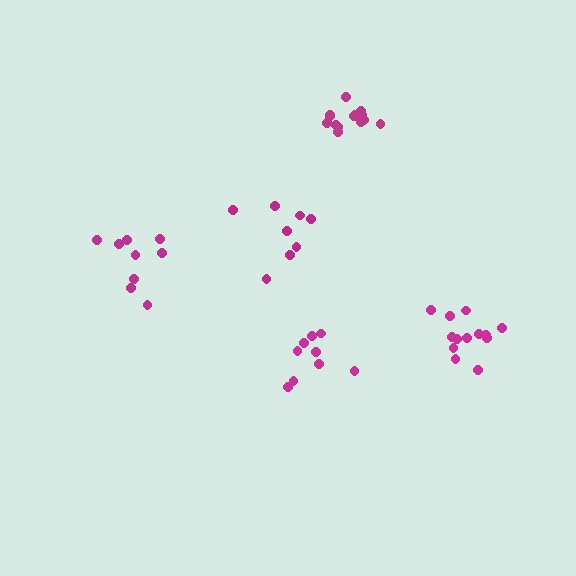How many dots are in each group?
Group 1: 14 dots, Group 2: 13 dots, Group 3: 9 dots, Group 4: 8 dots, Group 5: 9 dots (53 total).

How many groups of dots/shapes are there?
There are 5 groups.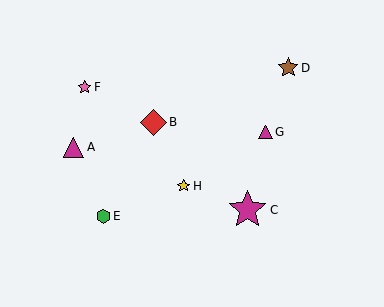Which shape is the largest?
The magenta star (labeled C) is the largest.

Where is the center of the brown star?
The center of the brown star is at (288, 68).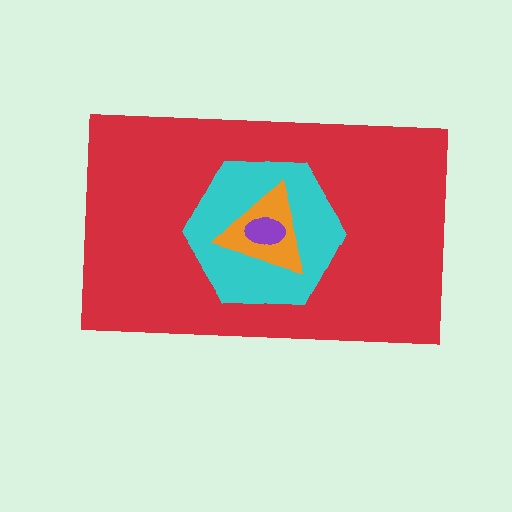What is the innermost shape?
The purple ellipse.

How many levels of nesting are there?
4.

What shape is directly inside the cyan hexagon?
The orange triangle.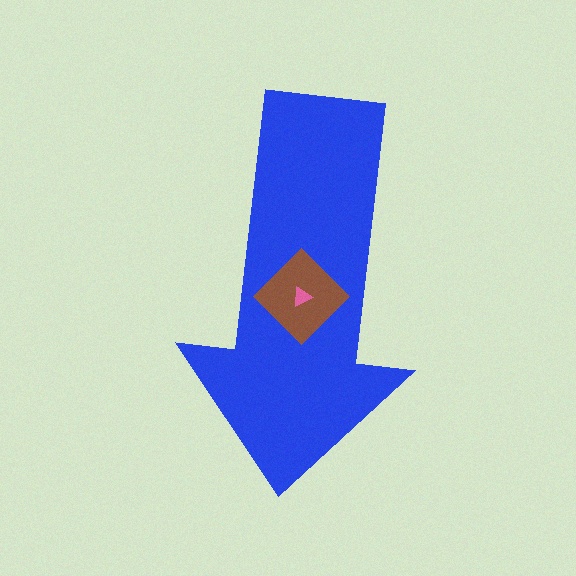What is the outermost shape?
The blue arrow.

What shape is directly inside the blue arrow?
The brown diamond.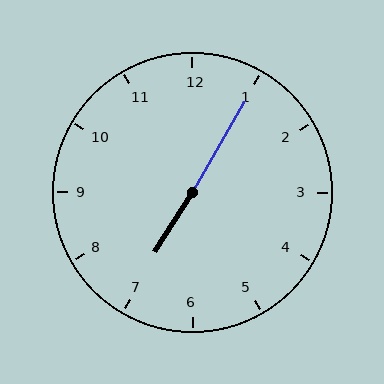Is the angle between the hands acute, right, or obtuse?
It is obtuse.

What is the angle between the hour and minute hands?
Approximately 178 degrees.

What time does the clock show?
7:05.